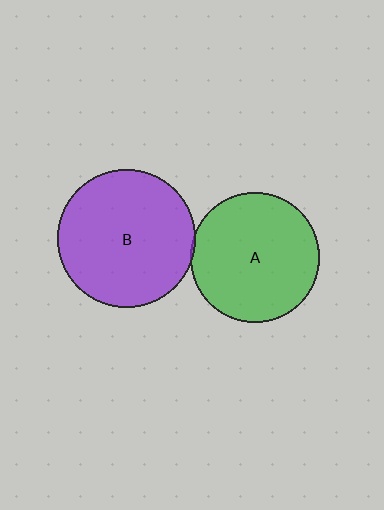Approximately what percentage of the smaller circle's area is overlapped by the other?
Approximately 5%.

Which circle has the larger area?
Circle B (purple).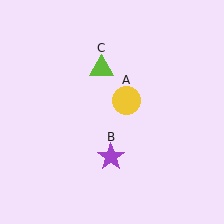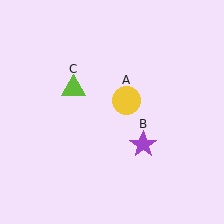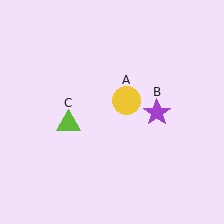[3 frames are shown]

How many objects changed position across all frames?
2 objects changed position: purple star (object B), lime triangle (object C).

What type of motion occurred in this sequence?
The purple star (object B), lime triangle (object C) rotated counterclockwise around the center of the scene.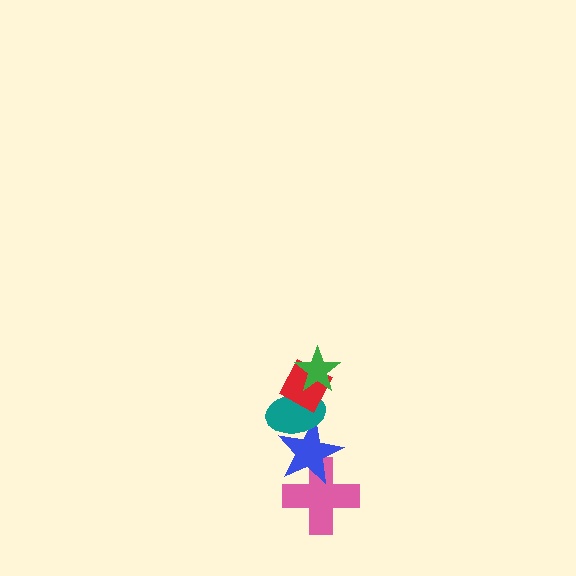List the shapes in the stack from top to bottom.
From top to bottom: the green star, the red diamond, the teal ellipse, the blue star, the pink cross.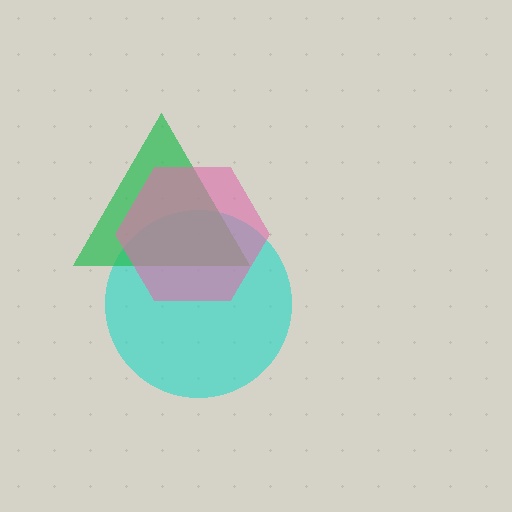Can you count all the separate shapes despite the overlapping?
Yes, there are 3 separate shapes.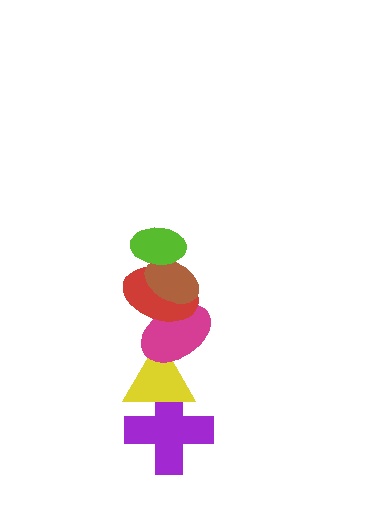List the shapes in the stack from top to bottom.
From top to bottom: the lime ellipse, the brown ellipse, the red ellipse, the magenta ellipse, the yellow triangle, the purple cross.